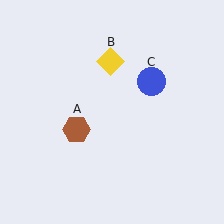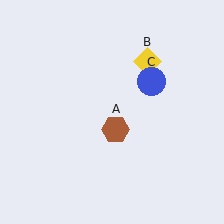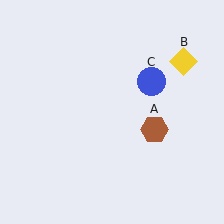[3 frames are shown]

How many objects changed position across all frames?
2 objects changed position: brown hexagon (object A), yellow diamond (object B).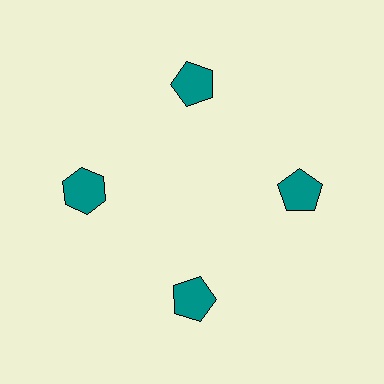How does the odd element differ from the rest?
It has a different shape: hexagon instead of pentagon.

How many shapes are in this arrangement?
There are 4 shapes arranged in a ring pattern.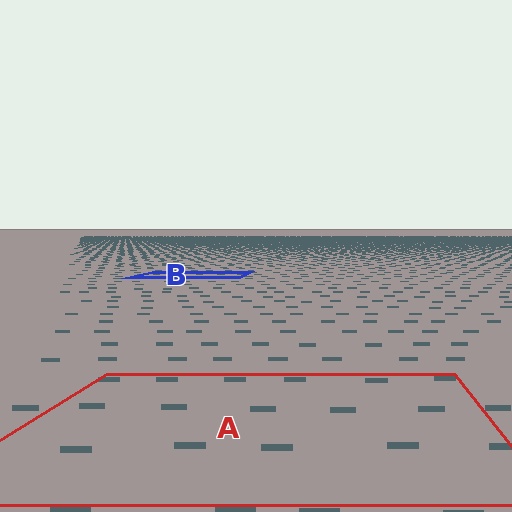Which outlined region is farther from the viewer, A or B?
Region B is farther from the viewer — the texture elements inside it appear smaller and more densely packed.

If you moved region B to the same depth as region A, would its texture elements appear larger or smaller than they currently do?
They would appear larger. At a closer depth, the same texture elements are projected at a bigger on-screen size.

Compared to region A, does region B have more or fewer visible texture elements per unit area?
Region B has more texture elements per unit area — they are packed more densely because it is farther away.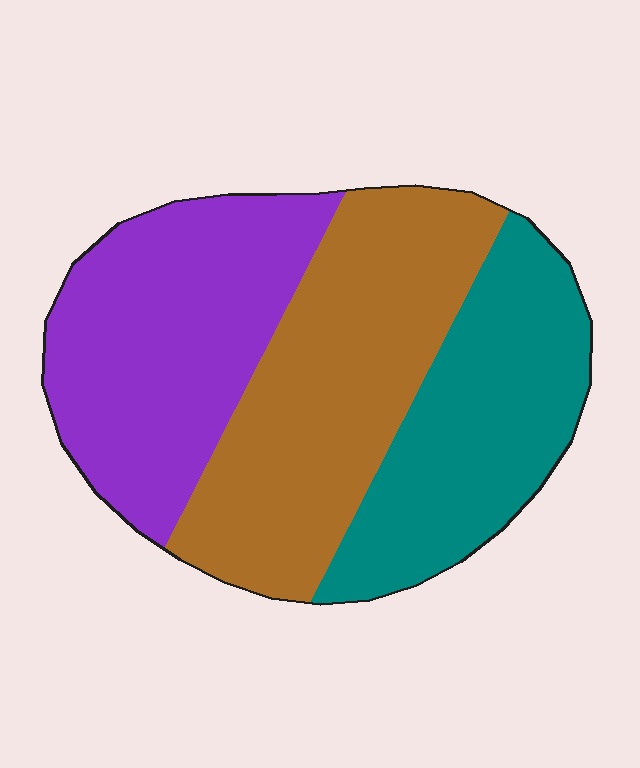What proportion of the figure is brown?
Brown takes up between a third and a half of the figure.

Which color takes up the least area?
Teal, at roughly 30%.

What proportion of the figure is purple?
Purple covers around 35% of the figure.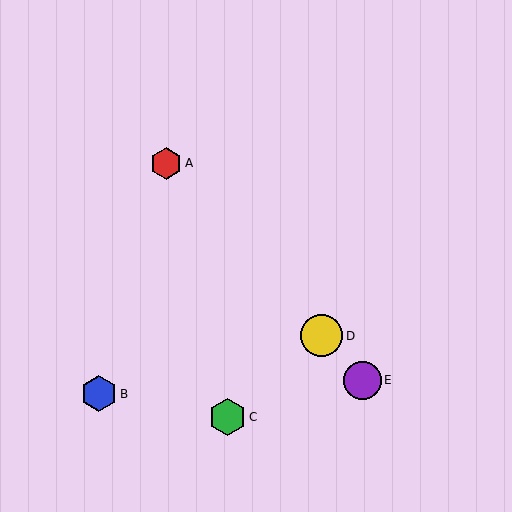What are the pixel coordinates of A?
Object A is at (166, 163).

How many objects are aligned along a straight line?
3 objects (A, D, E) are aligned along a straight line.